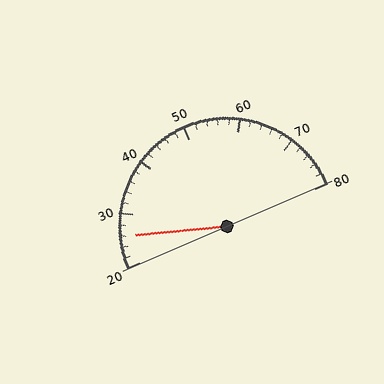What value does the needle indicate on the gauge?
The needle indicates approximately 26.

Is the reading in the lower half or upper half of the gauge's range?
The reading is in the lower half of the range (20 to 80).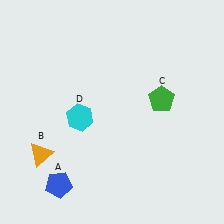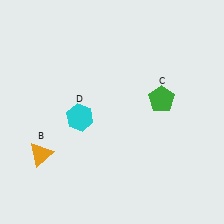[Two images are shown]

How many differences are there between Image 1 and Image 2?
There is 1 difference between the two images.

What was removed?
The blue pentagon (A) was removed in Image 2.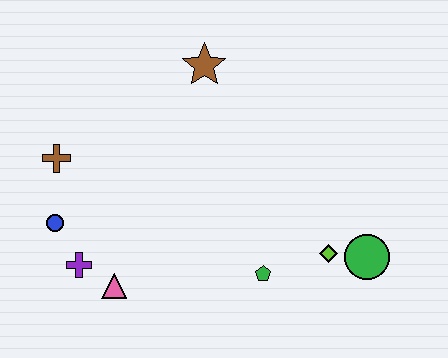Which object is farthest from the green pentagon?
The brown cross is farthest from the green pentagon.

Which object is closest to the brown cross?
The blue circle is closest to the brown cross.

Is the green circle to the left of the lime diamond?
No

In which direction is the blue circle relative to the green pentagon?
The blue circle is to the left of the green pentagon.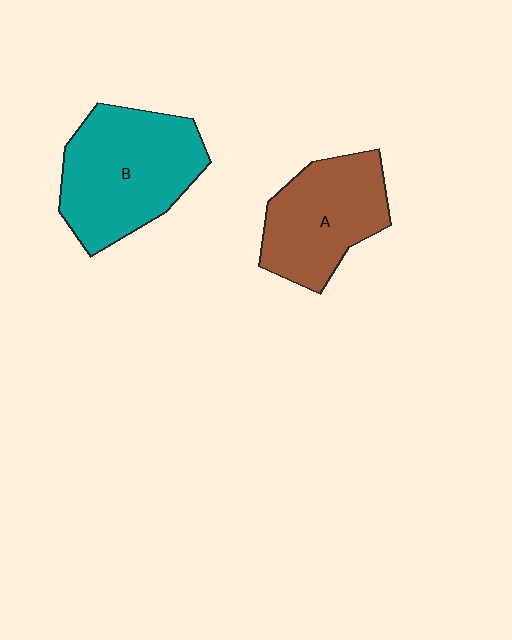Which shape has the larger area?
Shape B (teal).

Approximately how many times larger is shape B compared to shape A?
Approximately 1.3 times.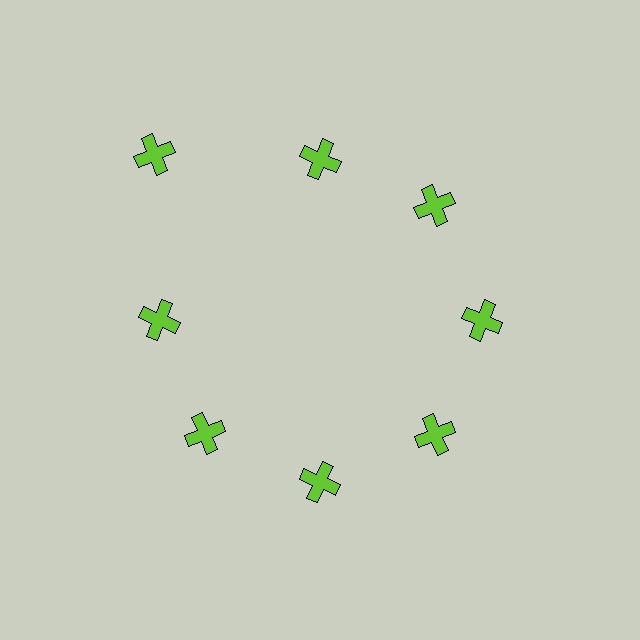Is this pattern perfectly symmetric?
No. The 8 lime crosses are arranged in a ring, but one element near the 10 o'clock position is pushed outward from the center, breaking the 8-fold rotational symmetry.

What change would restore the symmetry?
The symmetry would be restored by moving it inward, back onto the ring so that all 8 crosses sit at equal angles and equal distance from the center.